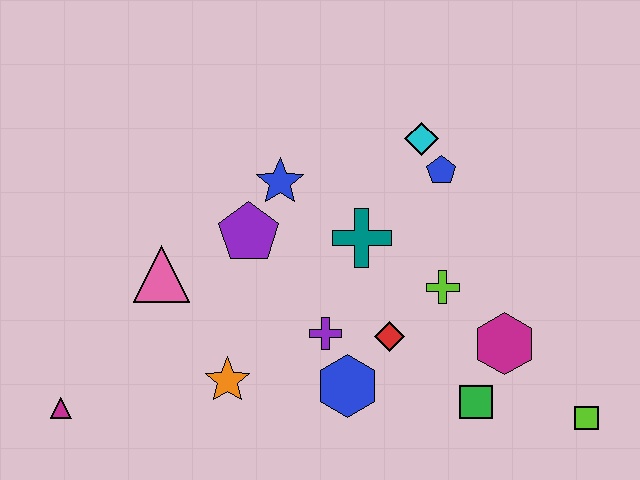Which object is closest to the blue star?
The purple pentagon is closest to the blue star.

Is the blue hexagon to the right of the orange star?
Yes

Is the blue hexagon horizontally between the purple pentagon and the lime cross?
Yes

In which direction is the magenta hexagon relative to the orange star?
The magenta hexagon is to the right of the orange star.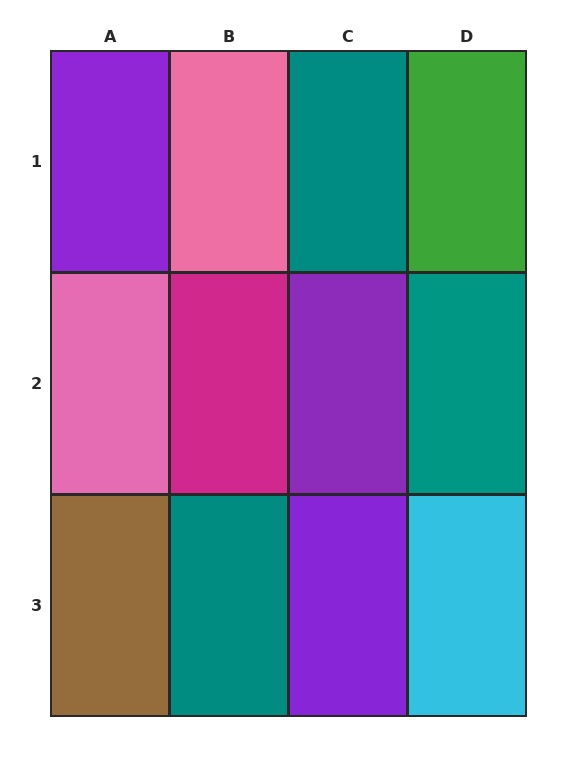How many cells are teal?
3 cells are teal.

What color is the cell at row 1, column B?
Pink.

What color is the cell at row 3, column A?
Brown.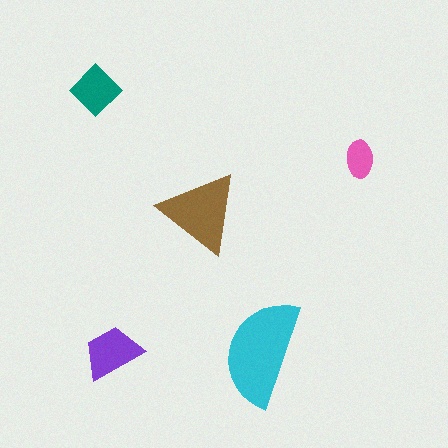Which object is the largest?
The cyan semicircle.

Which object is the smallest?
The pink ellipse.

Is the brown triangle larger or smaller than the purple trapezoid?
Larger.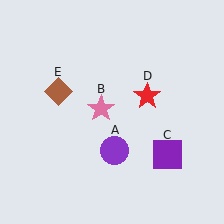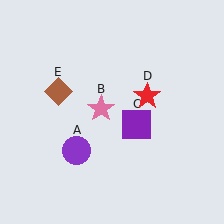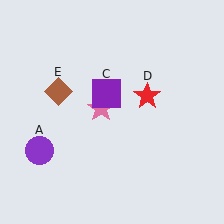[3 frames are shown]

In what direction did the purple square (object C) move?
The purple square (object C) moved up and to the left.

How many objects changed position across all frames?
2 objects changed position: purple circle (object A), purple square (object C).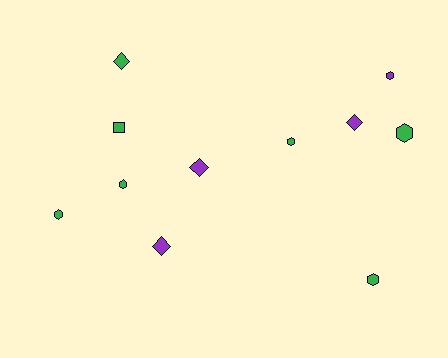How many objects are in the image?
There are 11 objects.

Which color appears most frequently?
Green, with 7 objects.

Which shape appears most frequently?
Hexagon, with 6 objects.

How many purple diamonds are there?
There are 3 purple diamonds.